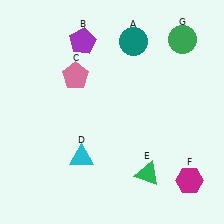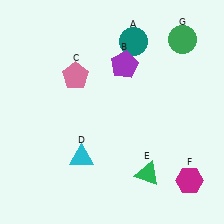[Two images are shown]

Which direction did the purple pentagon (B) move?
The purple pentagon (B) moved right.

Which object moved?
The purple pentagon (B) moved right.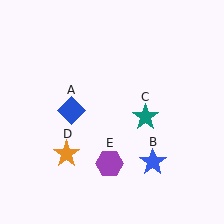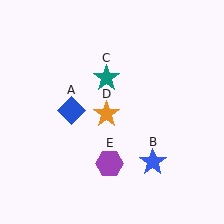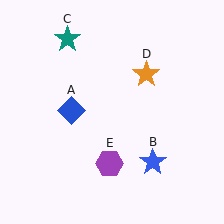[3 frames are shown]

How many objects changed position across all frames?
2 objects changed position: teal star (object C), orange star (object D).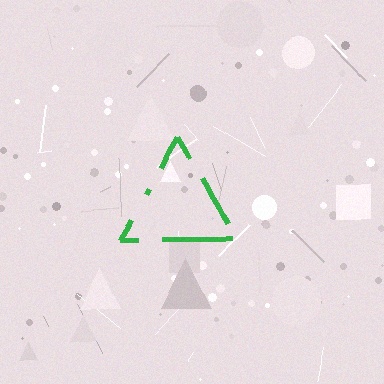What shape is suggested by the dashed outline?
The dashed outline suggests a triangle.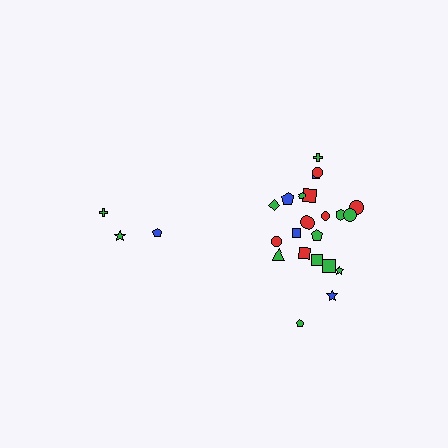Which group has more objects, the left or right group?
The right group.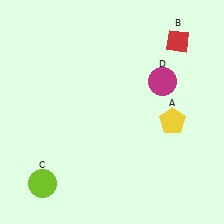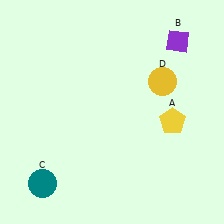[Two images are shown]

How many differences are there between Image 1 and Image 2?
There are 3 differences between the two images.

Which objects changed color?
B changed from red to purple. C changed from lime to teal. D changed from magenta to yellow.